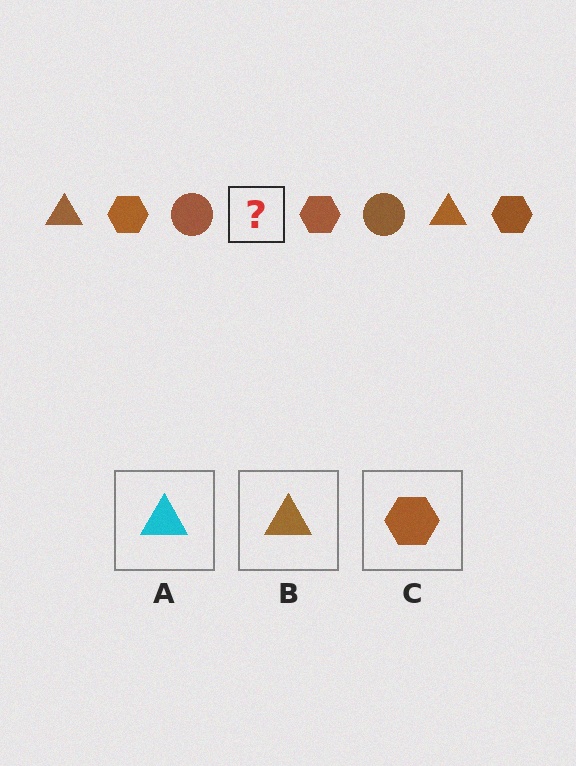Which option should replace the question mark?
Option B.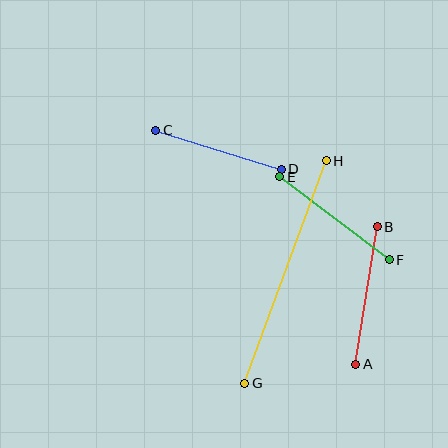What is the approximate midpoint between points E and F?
The midpoint is at approximately (334, 218) pixels.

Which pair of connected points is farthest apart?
Points G and H are farthest apart.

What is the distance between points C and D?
The distance is approximately 132 pixels.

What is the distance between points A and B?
The distance is approximately 139 pixels.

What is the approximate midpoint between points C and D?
The midpoint is at approximately (219, 150) pixels.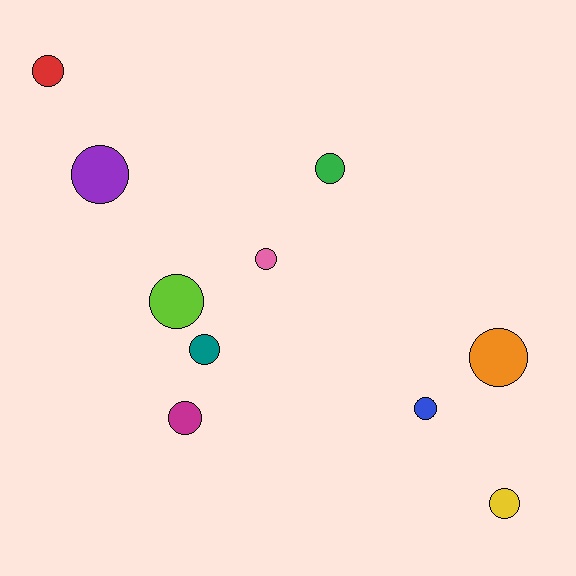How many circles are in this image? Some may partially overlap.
There are 10 circles.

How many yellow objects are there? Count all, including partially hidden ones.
There is 1 yellow object.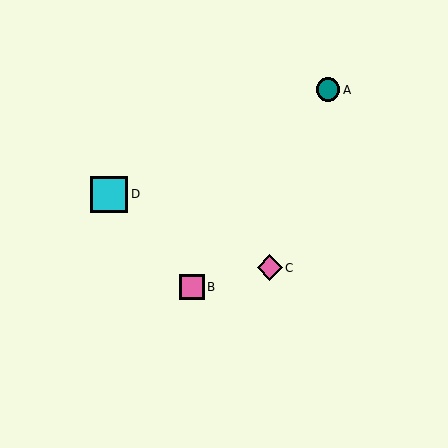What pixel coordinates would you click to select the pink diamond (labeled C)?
Click at (270, 268) to select the pink diamond C.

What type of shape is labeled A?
Shape A is a teal circle.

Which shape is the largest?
The cyan square (labeled D) is the largest.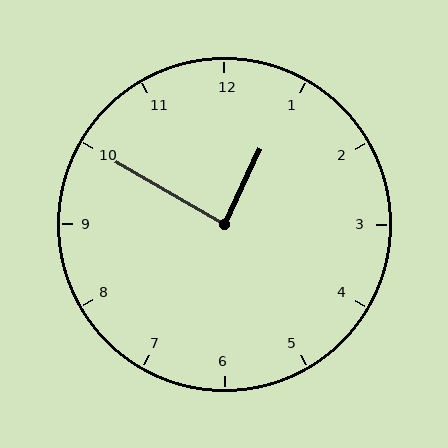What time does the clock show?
12:50.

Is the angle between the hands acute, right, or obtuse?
It is right.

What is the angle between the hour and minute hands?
Approximately 85 degrees.